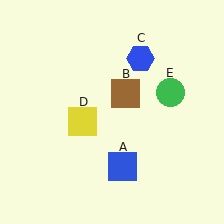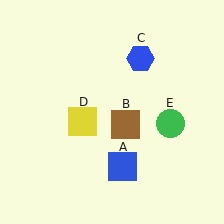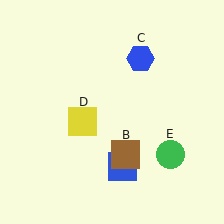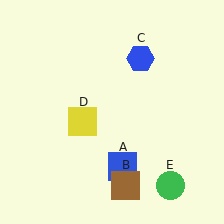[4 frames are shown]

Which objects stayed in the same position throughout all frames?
Blue square (object A) and blue hexagon (object C) and yellow square (object D) remained stationary.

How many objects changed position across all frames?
2 objects changed position: brown square (object B), green circle (object E).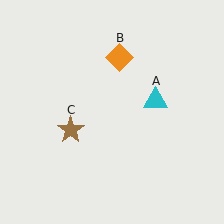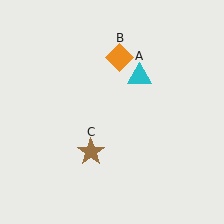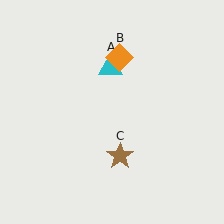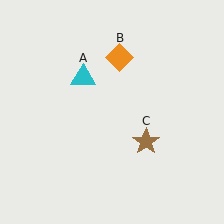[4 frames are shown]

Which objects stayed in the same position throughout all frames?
Orange diamond (object B) remained stationary.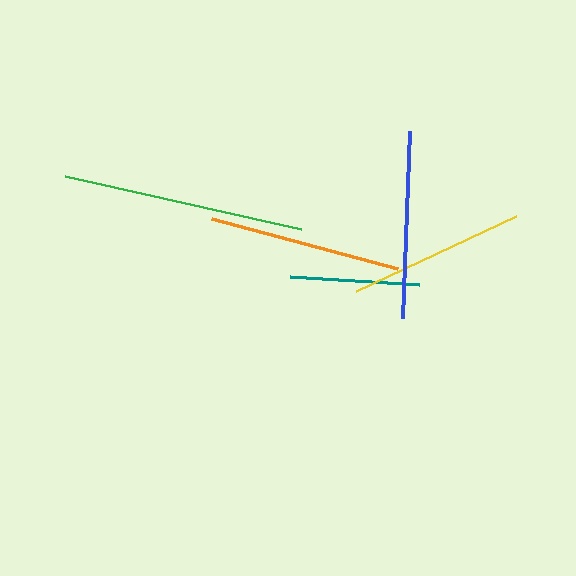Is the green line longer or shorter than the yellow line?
The green line is longer than the yellow line.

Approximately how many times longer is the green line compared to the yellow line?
The green line is approximately 1.4 times the length of the yellow line.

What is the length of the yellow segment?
The yellow segment is approximately 177 pixels long.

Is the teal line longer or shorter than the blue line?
The blue line is longer than the teal line.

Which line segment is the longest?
The green line is the longest at approximately 242 pixels.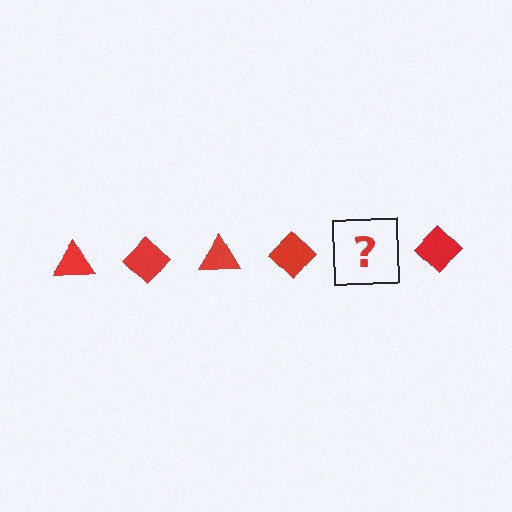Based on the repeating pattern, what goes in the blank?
The blank should be a red triangle.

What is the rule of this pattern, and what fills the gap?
The rule is that the pattern cycles through triangle, diamond shapes in red. The gap should be filled with a red triangle.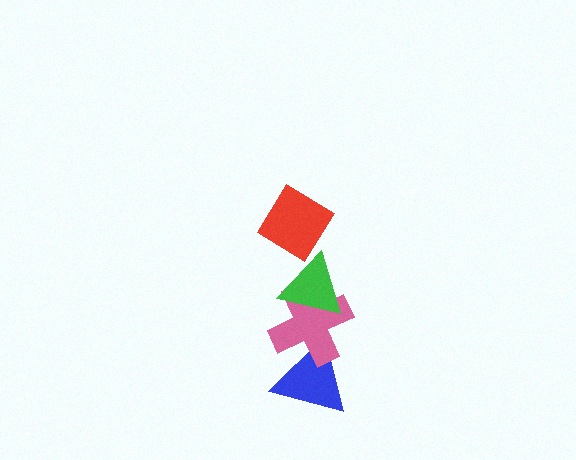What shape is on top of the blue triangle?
The pink cross is on top of the blue triangle.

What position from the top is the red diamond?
The red diamond is 1st from the top.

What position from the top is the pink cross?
The pink cross is 3rd from the top.